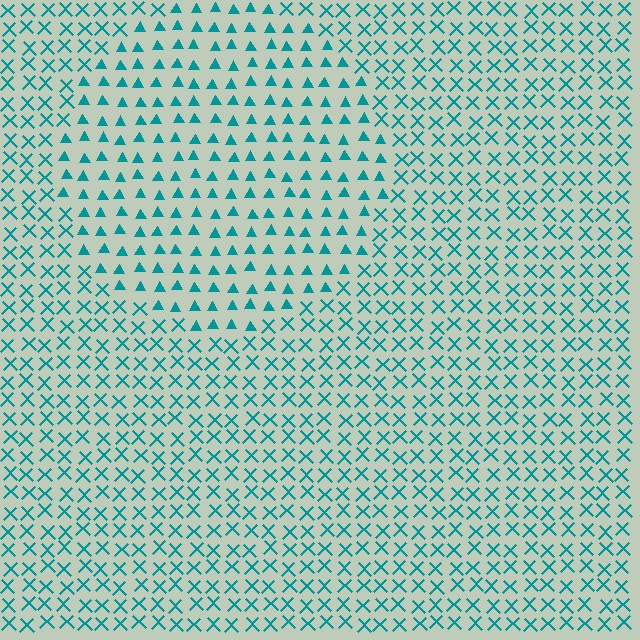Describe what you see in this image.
The image is filled with small teal elements arranged in a uniform grid. A circle-shaped region contains triangles, while the surrounding area contains X marks. The boundary is defined purely by the change in element shape.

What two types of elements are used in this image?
The image uses triangles inside the circle region and X marks outside it.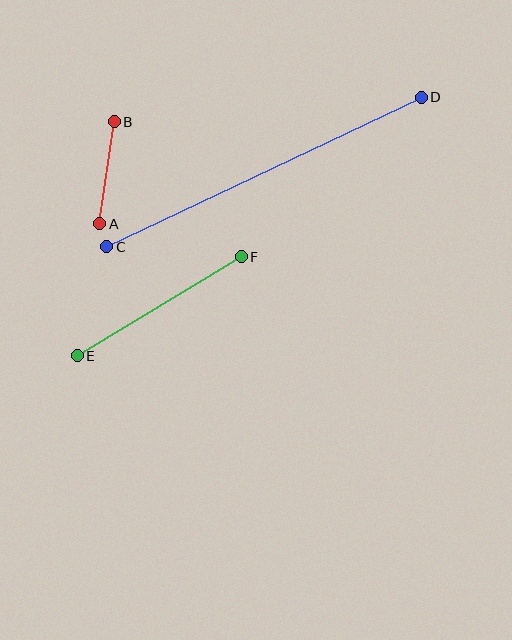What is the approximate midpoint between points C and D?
The midpoint is at approximately (264, 172) pixels.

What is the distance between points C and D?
The distance is approximately 348 pixels.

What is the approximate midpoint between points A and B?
The midpoint is at approximately (107, 173) pixels.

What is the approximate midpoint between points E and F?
The midpoint is at approximately (159, 306) pixels.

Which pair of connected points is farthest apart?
Points C and D are farthest apart.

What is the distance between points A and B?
The distance is approximately 103 pixels.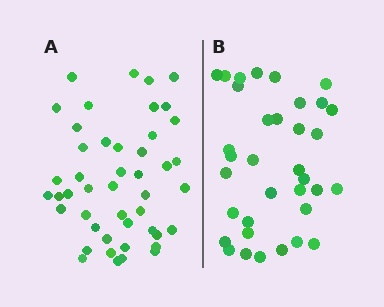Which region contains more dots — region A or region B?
Region A (the left region) has more dots.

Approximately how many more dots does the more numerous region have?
Region A has roughly 12 or so more dots than region B.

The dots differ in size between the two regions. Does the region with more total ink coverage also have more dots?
No. Region B has more total ink coverage because its dots are larger, but region A actually contains more individual dots. Total area can be misleading — the number of items is what matters here.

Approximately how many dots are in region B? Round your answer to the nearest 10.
About 40 dots. (The exact count is 35, which rounds to 40.)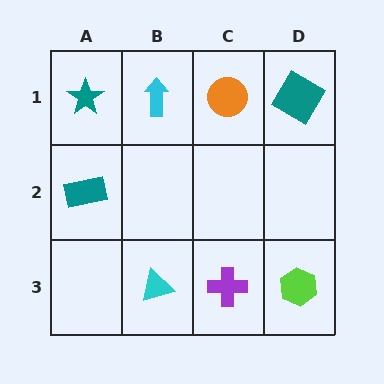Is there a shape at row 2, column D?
No, that cell is empty.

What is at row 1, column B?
A cyan arrow.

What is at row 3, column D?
A lime hexagon.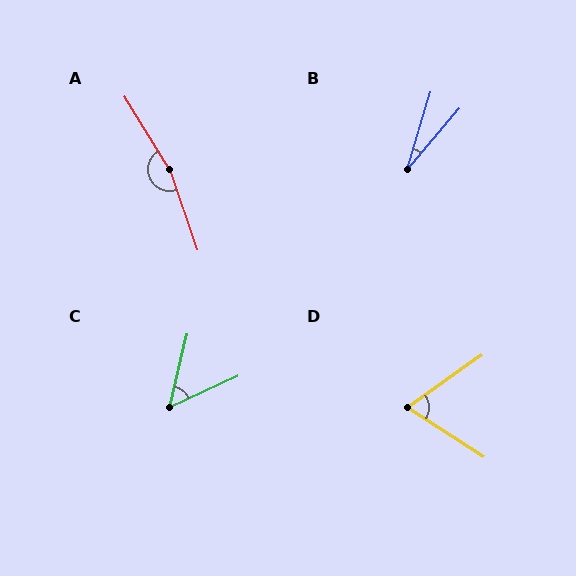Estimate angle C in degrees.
Approximately 52 degrees.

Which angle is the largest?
A, at approximately 167 degrees.